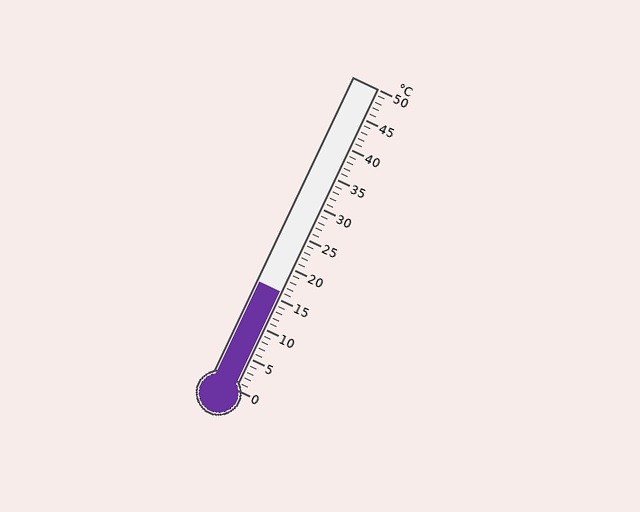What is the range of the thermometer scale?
The thermometer scale ranges from 0°C to 50°C.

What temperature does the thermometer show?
The thermometer shows approximately 16°C.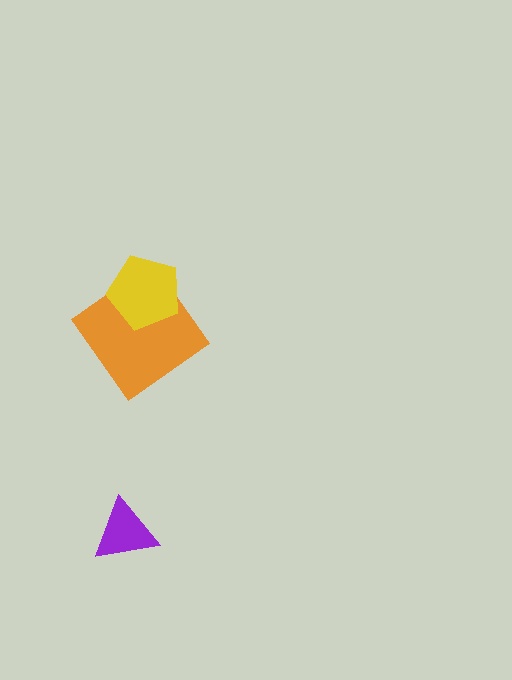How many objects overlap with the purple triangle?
0 objects overlap with the purple triangle.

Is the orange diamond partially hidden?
Yes, it is partially covered by another shape.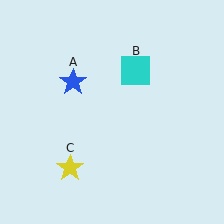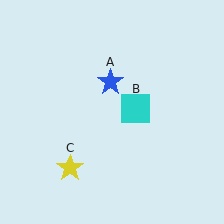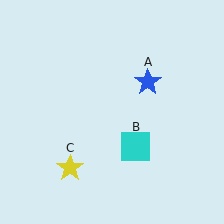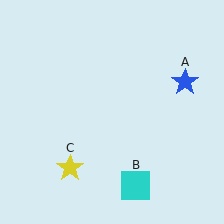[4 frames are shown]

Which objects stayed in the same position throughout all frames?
Yellow star (object C) remained stationary.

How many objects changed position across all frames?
2 objects changed position: blue star (object A), cyan square (object B).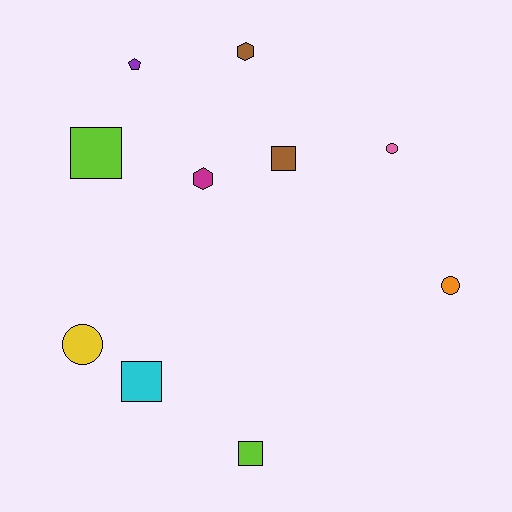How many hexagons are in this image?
There are 2 hexagons.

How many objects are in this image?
There are 10 objects.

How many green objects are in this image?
There are no green objects.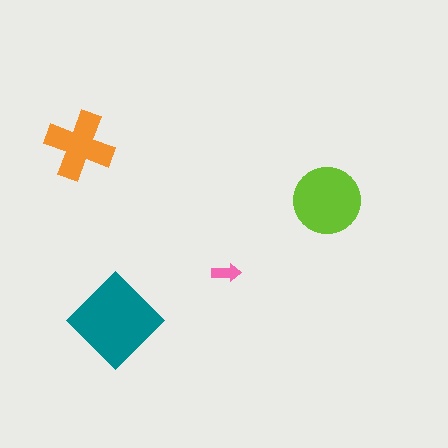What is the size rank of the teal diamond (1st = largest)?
1st.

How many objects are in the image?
There are 4 objects in the image.